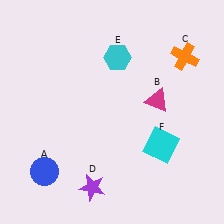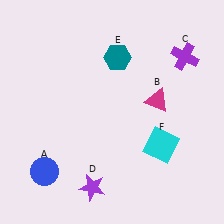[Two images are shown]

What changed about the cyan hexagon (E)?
In Image 1, E is cyan. In Image 2, it changed to teal.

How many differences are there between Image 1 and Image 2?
There are 2 differences between the two images.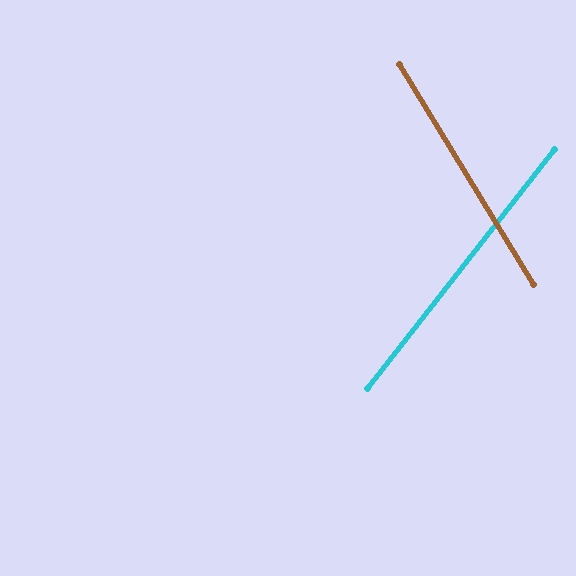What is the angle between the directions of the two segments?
Approximately 69 degrees.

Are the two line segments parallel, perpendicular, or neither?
Neither parallel nor perpendicular — they differ by about 69°.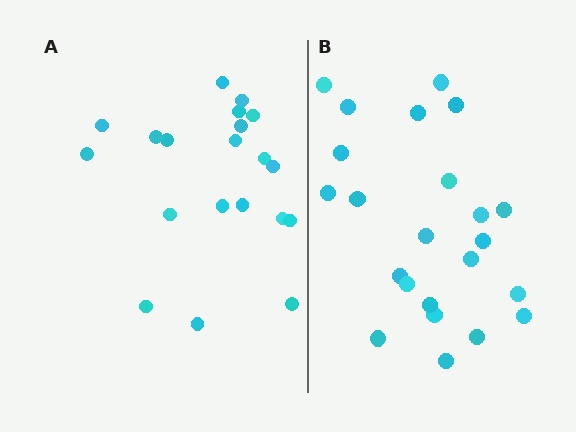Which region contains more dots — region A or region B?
Region B (the right region) has more dots.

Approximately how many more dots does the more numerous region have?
Region B has just a few more — roughly 2 or 3 more dots than region A.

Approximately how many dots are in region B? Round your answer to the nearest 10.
About 20 dots. (The exact count is 23, which rounds to 20.)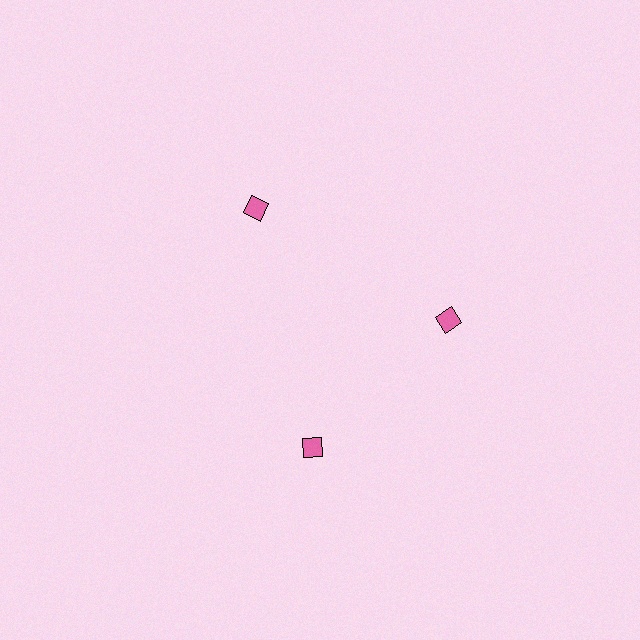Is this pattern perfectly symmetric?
No. The 3 pink squares are arranged in a ring, but one element near the 7 o'clock position is rotated out of alignment along the ring, breaking the 3-fold rotational symmetry.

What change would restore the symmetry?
The symmetry would be restored by rotating it back into even spacing with its neighbors so that all 3 squares sit at equal angles and equal distance from the center.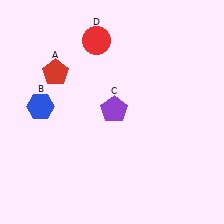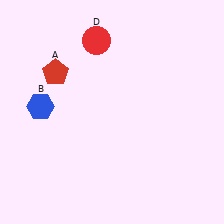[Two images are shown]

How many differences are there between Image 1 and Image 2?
There is 1 difference between the two images.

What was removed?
The purple pentagon (C) was removed in Image 2.